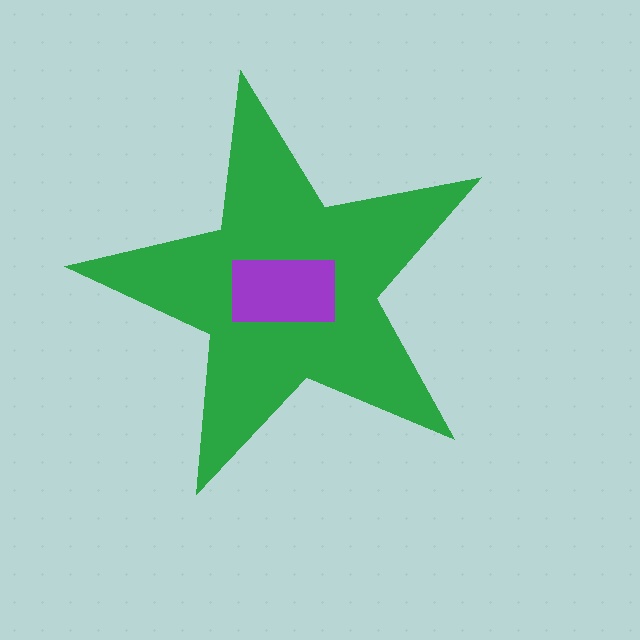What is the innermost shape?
The purple rectangle.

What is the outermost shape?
The green star.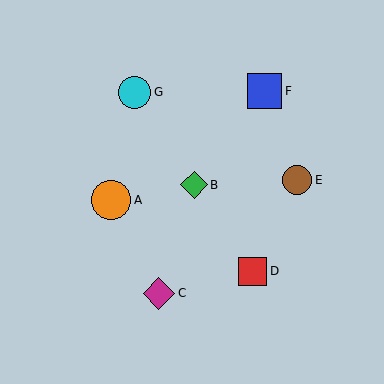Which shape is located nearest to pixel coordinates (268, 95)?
The blue square (labeled F) at (265, 91) is nearest to that location.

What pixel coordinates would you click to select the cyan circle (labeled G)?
Click at (135, 92) to select the cyan circle G.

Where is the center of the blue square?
The center of the blue square is at (265, 91).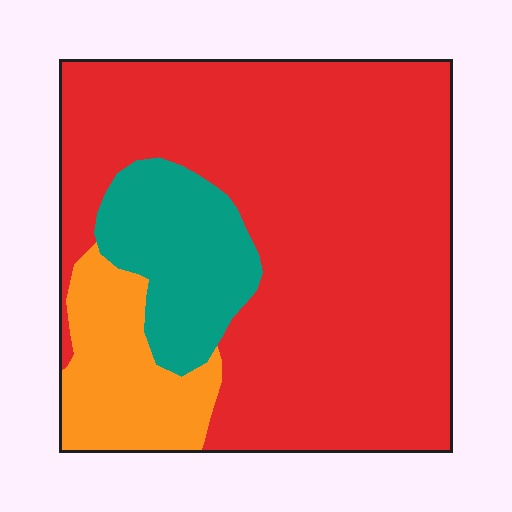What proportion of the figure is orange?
Orange takes up about one eighth (1/8) of the figure.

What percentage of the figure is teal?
Teal covers around 15% of the figure.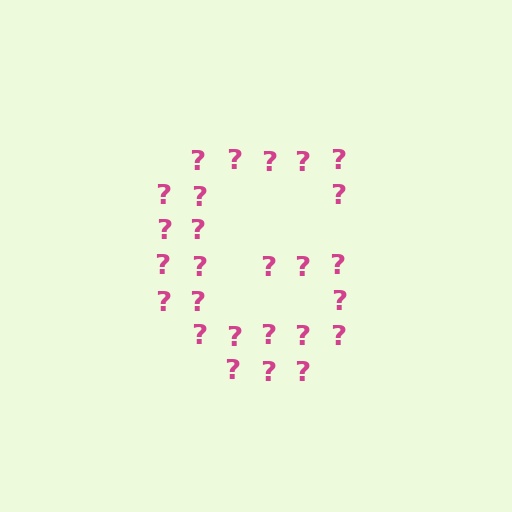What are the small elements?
The small elements are question marks.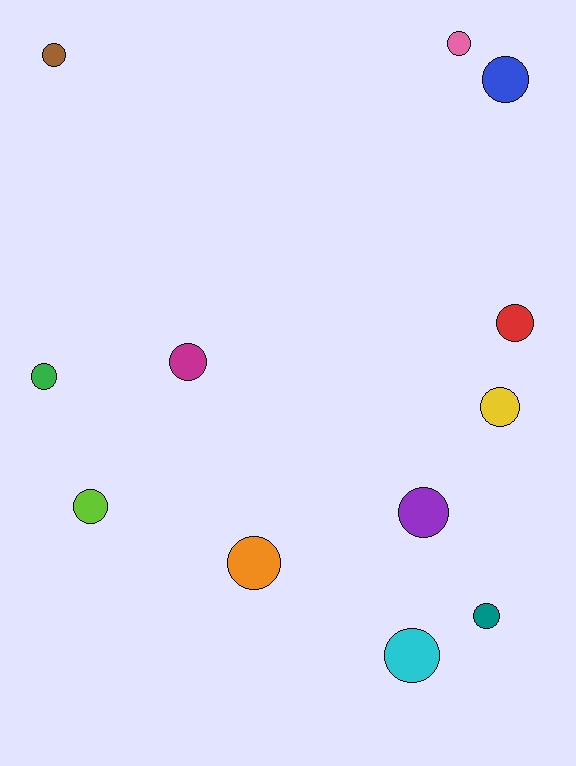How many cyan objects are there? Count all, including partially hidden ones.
There is 1 cyan object.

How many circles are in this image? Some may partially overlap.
There are 12 circles.